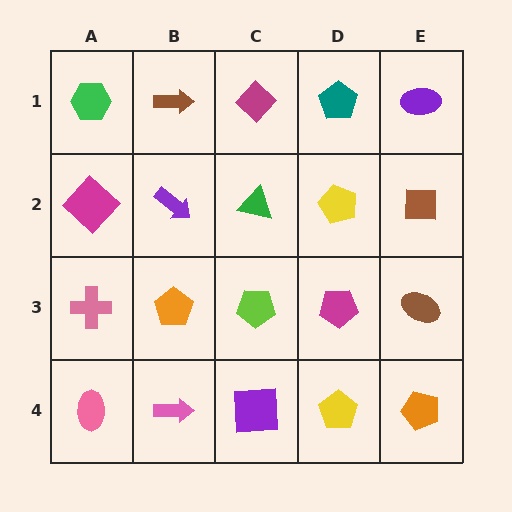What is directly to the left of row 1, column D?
A magenta diamond.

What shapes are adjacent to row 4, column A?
A pink cross (row 3, column A), a pink arrow (row 4, column B).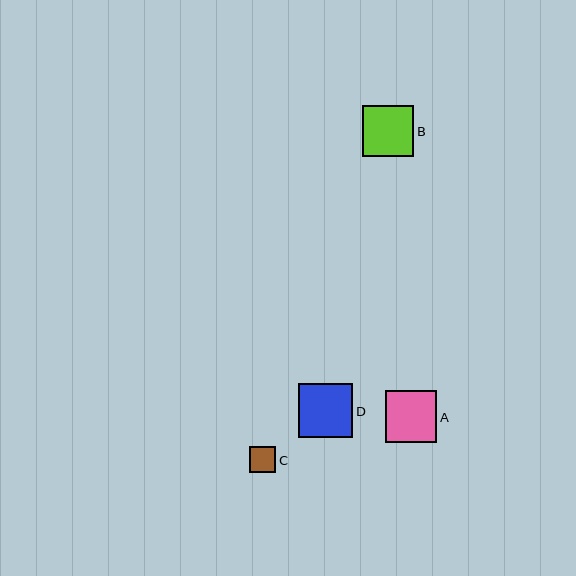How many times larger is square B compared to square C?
Square B is approximately 2.0 times the size of square C.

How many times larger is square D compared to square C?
Square D is approximately 2.1 times the size of square C.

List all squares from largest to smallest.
From largest to smallest: D, A, B, C.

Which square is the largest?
Square D is the largest with a size of approximately 54 pixels.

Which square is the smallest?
Square C is the smallest with a size of approximately 26 pixels.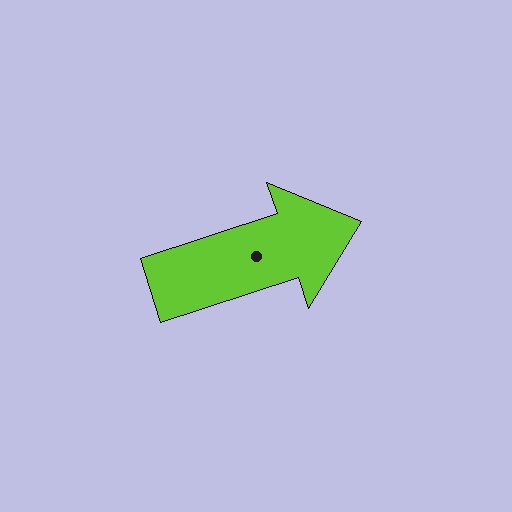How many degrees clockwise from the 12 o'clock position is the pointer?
Approximately 72 degrees.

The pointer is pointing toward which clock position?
Roughly 2 o'clock.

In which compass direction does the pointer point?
East.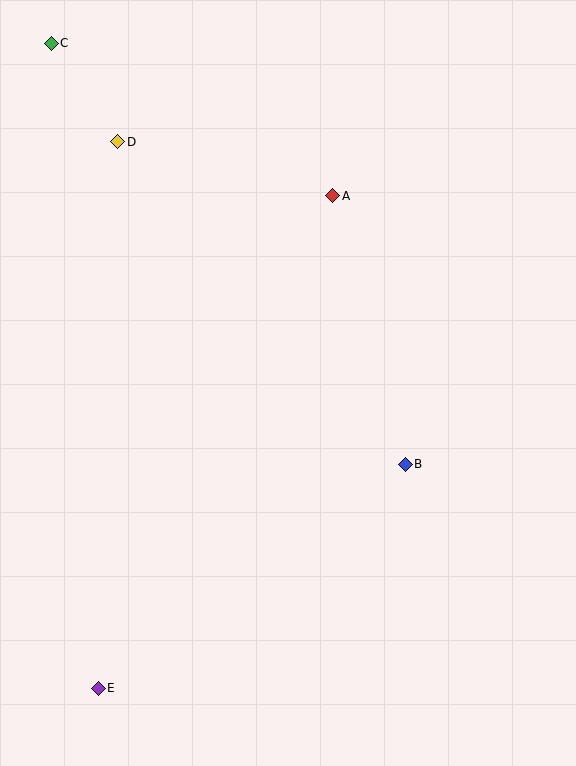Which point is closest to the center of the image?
Point B at (405, 464) is closest to the center.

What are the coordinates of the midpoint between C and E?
The midpoint between C and E is at (75, 366).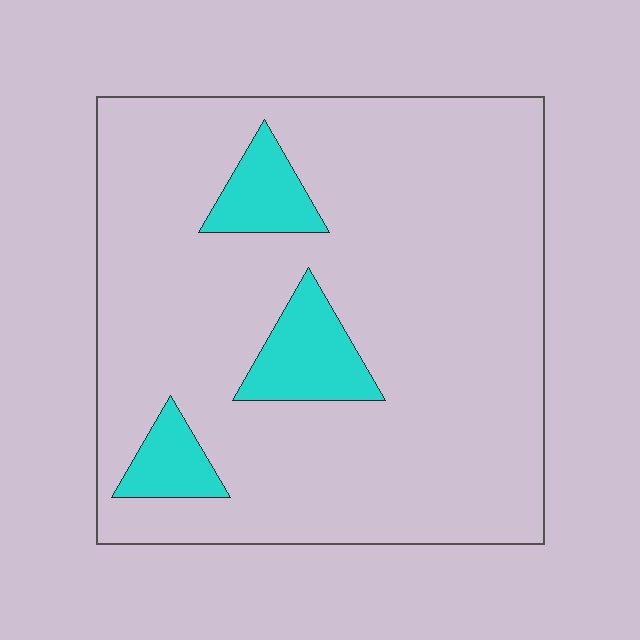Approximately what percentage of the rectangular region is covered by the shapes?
Approximately 10%.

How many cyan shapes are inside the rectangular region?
3.